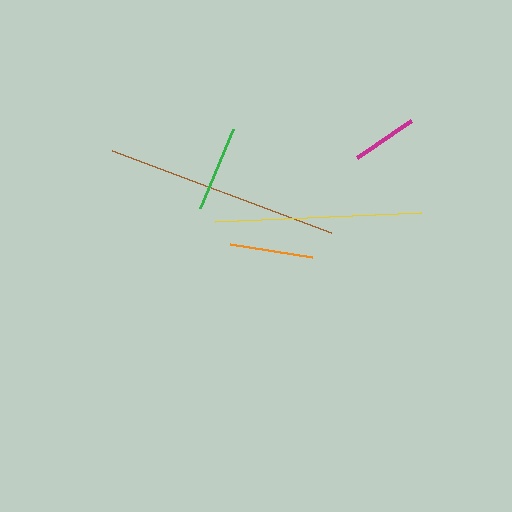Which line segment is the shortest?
The magenta line is the shortest at approximately 66 pixels.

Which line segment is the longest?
The brown line is the longest at approximately 234 pixels.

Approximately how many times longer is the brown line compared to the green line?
The brown line is approximately 2.7 times the length of the green line.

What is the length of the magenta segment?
The magenta segment is approximately 66 pixels long.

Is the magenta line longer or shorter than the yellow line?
The yellow line is longer than the magenta line.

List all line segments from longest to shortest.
From longest to shortest: brown, yellow, green, orange, magenta.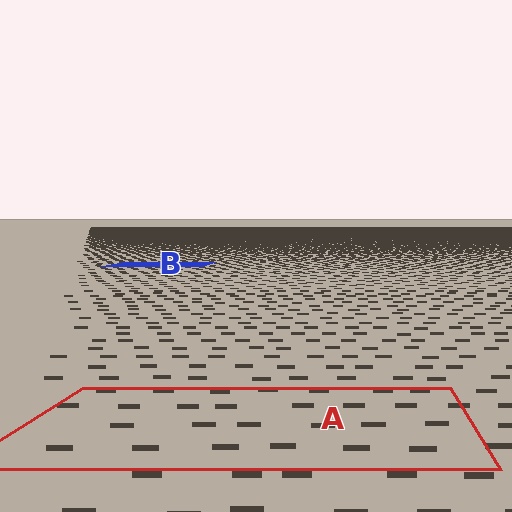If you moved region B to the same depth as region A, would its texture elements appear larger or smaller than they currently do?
They would appear larger. At a closer depth, the same texture elements are projected at a bigger on-screen size.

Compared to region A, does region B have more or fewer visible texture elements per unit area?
Region B has more texture elements per unit area — they are packed more densely because it is farther away.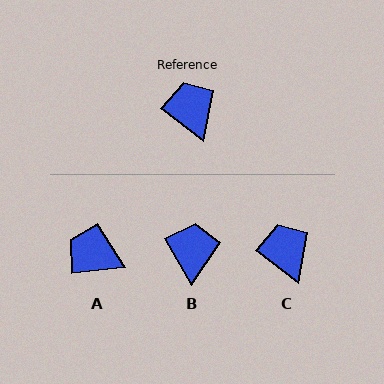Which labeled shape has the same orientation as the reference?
C.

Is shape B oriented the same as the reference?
No, it is off by about 23 degrees.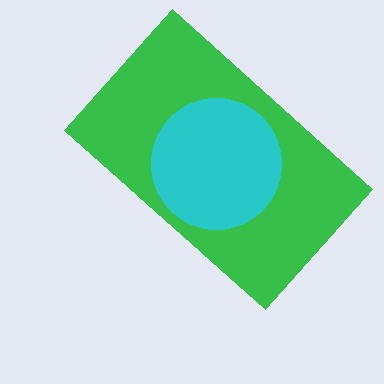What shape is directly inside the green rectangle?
The cyan circle.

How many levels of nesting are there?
2.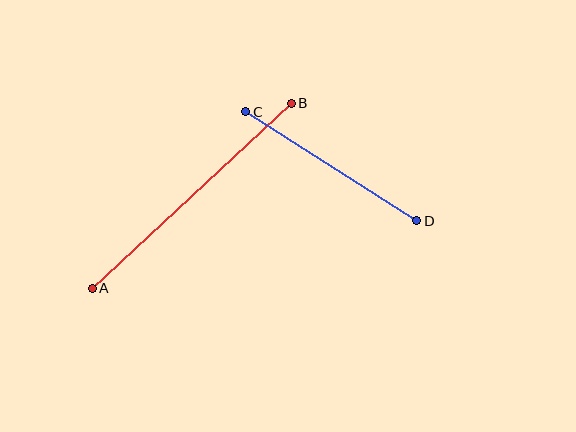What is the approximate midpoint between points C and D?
The midpoint is at approximately (331, 166) pixels.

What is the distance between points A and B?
The distance is approximately 272 pixels.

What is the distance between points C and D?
The distance is approximately 203 pixels.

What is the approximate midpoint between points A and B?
The midpoint is at approximately (192, 196) pixels.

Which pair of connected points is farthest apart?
Points A and B are farthest apart.